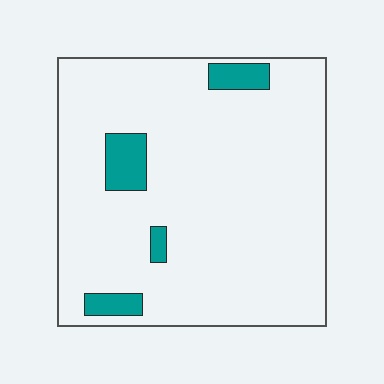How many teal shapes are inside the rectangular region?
4.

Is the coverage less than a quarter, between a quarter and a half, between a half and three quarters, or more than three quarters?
Less than a quarter.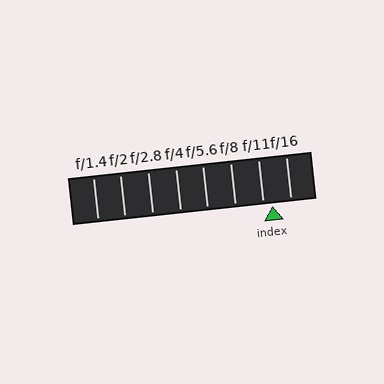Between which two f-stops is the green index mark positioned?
The index mark is between f/11 and f/16.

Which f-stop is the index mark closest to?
The index mark is closest to f/11.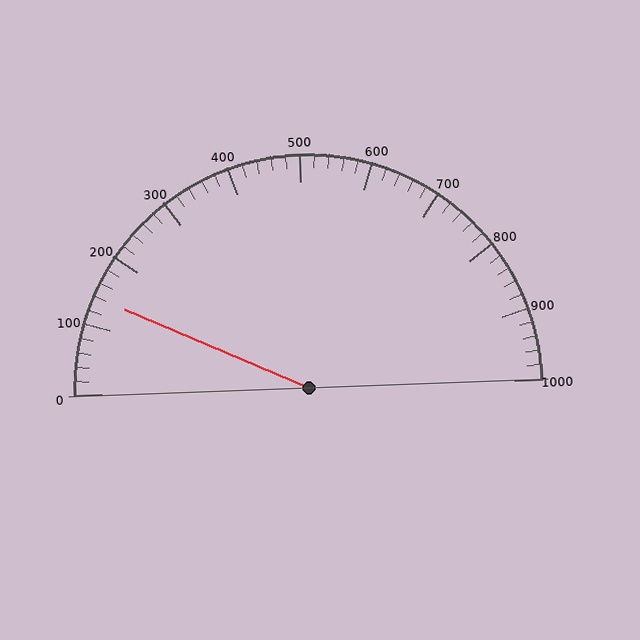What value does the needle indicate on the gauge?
The needle indicates approximately 140.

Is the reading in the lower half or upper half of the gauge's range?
The reading is in the lower half of the range (0 to 1000).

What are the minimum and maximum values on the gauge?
The gauge ranges from 0 to 1000.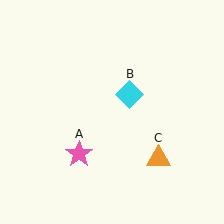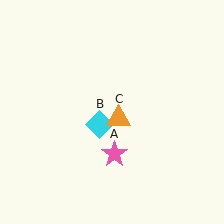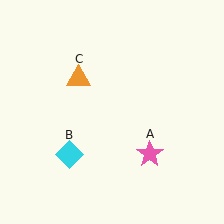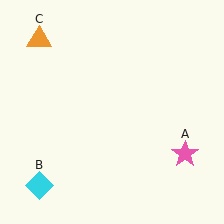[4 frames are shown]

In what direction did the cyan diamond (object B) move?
The cyan diamond (object B) moved down and to the left.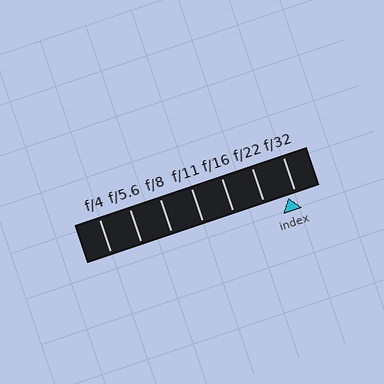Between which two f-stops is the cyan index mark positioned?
The index mark is between f/22 and f/32.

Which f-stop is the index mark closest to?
The index mark is closest to f/32.